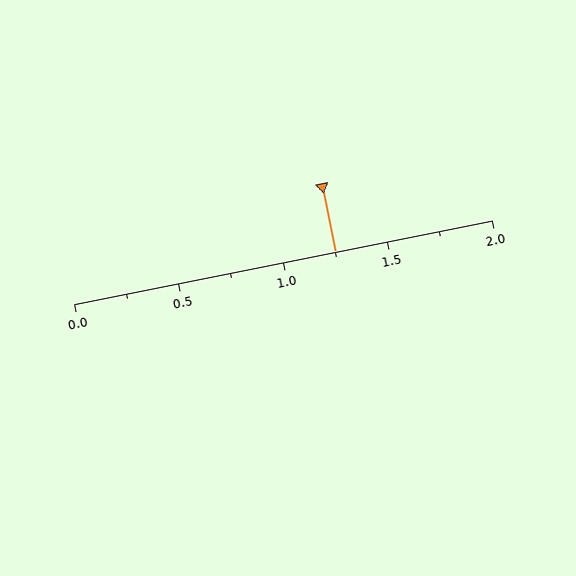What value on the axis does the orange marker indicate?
The marker indicates approximately 1.25.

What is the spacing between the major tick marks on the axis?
The major ticks are spaced 0.5 apart.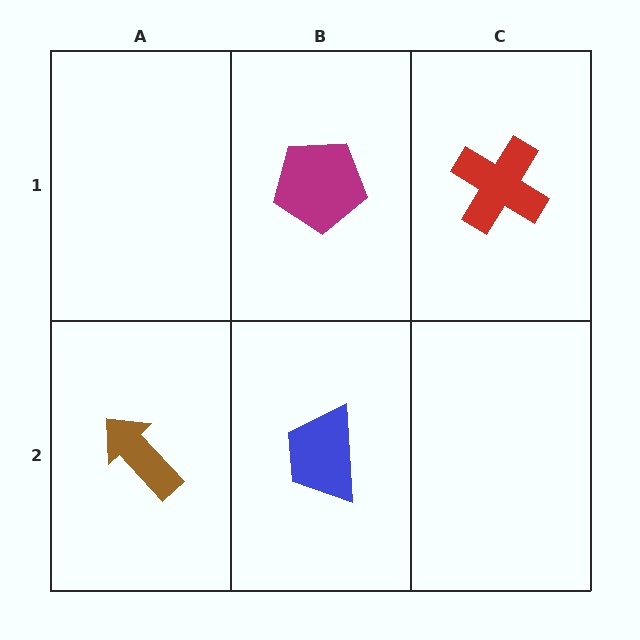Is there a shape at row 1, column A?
No, that cell is empty.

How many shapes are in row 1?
2 shapes.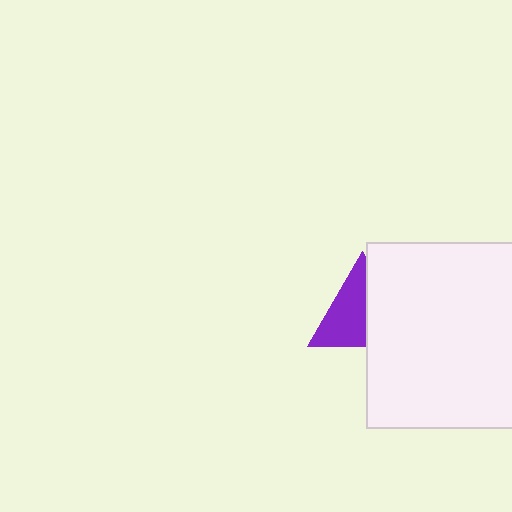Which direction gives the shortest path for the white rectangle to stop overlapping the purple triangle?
Moving right gives the shortest separation.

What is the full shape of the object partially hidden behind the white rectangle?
The partially hidden object is a purple triangle.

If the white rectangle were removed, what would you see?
You would see the complete purple triangle.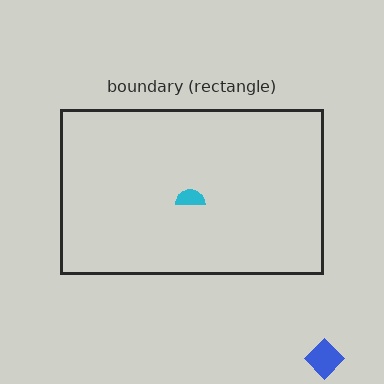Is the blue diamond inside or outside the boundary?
Outside.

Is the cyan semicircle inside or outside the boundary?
Inside.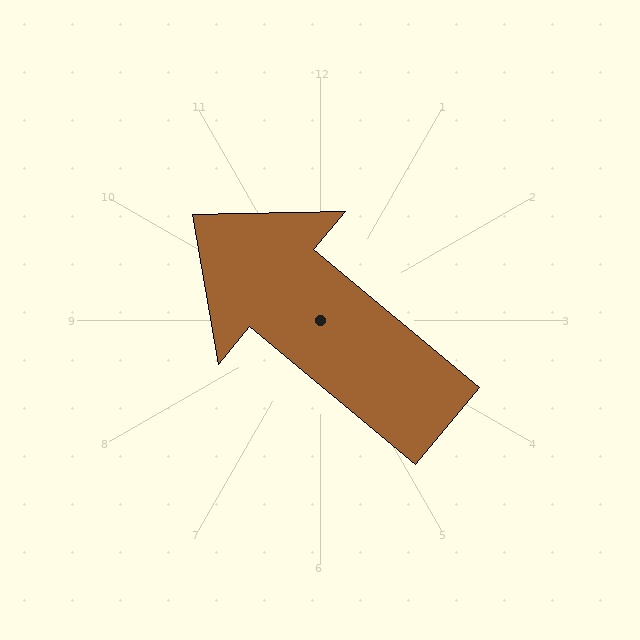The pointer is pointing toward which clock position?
Roughly 10 o'clock.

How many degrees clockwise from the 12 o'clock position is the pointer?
Approximately 310 degrees.